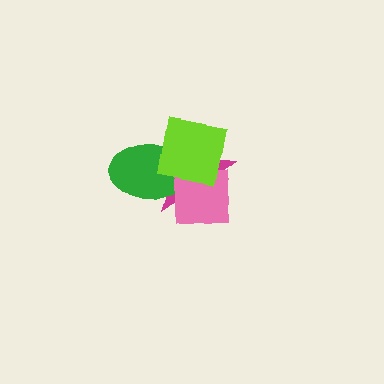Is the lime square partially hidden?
No, no other shape covers it.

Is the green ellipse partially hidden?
Yes, it is partially covered by another shape.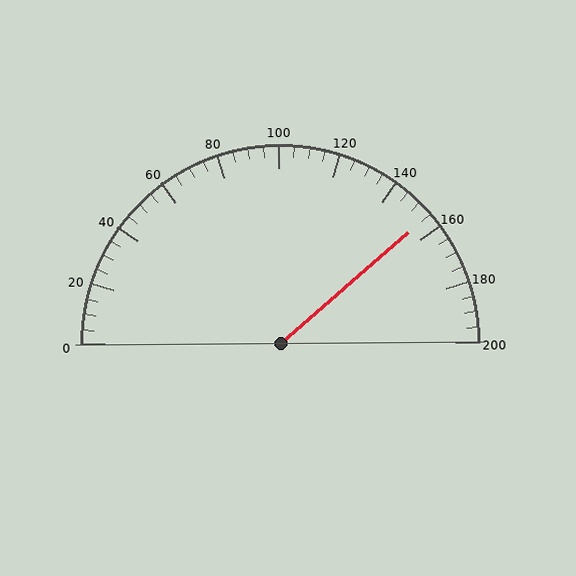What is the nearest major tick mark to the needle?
The nearest major tick mark is 160.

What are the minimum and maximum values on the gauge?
The gauge ranges from 0 to 200.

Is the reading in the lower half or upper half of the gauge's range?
The reading is in the upper half of the range (0 to 200).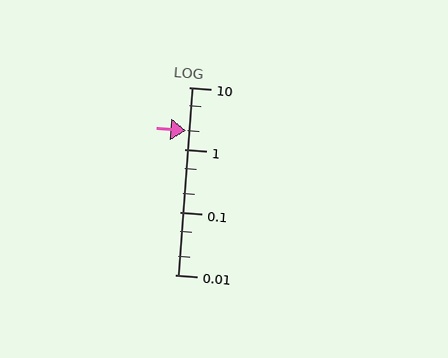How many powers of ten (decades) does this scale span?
The scale spans 3 decades, from 0.01 to 10.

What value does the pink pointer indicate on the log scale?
The pointer indicates approximately 2.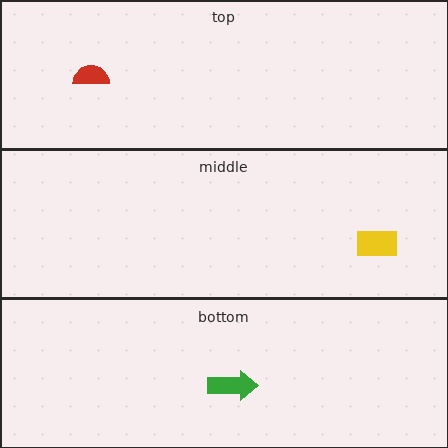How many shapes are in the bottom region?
1.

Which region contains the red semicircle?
The top region.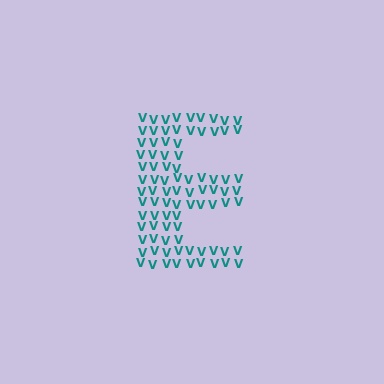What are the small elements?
The small elements are letter V's.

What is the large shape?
The large shape is the letter E.